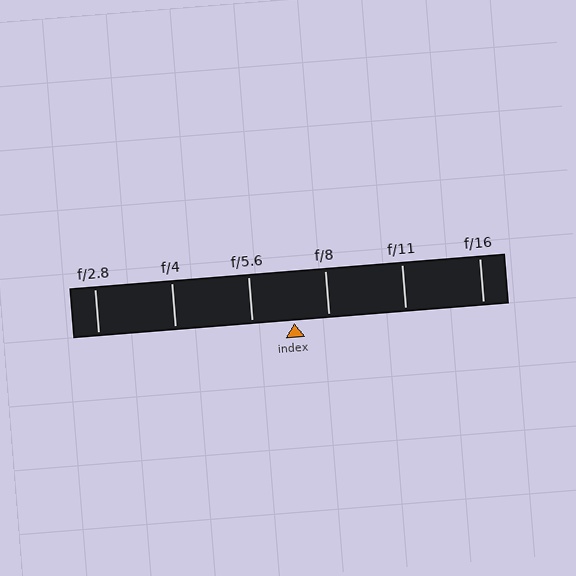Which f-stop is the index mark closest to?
The index mark is closest to f/8.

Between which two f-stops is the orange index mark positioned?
The index mark is between f/5.6 and f/8.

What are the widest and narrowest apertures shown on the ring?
The widest aperture shown is f/2.8 and the narrowest is f/16.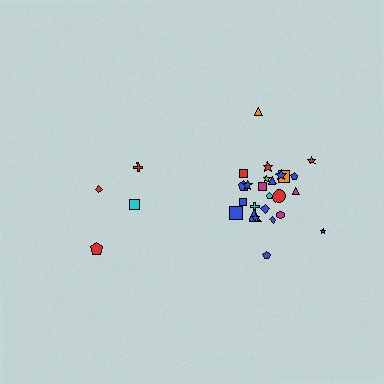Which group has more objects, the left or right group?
The right group.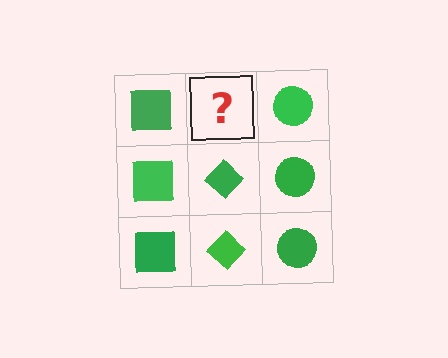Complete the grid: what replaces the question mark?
The question mark should be replaced with a green diamond.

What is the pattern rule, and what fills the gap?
The rule is that each column has a consistent shape. The gap should be filled with a green diamond.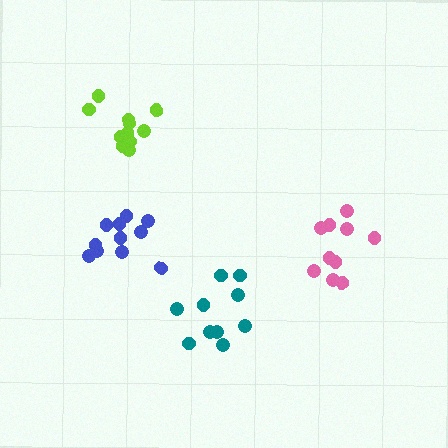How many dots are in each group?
Group 1: 10 dots, Group 2: 11 dots, Group 3: 10 dots, Group 4: 11 dots (42 total).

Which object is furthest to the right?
The pink cluster is rightmost.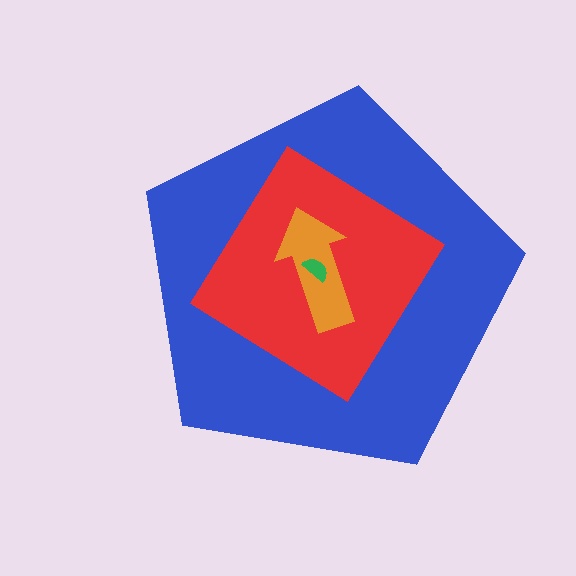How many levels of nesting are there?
4.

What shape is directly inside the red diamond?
The orange arrow.